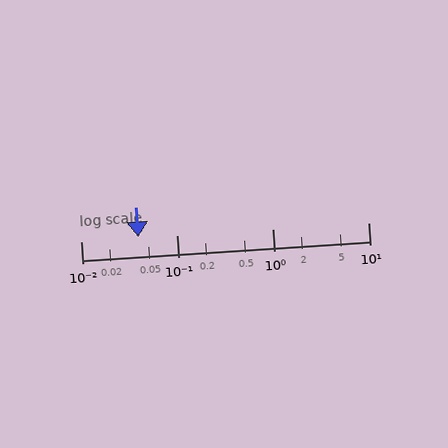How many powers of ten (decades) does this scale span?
The scale spans 3 decades, from 0.01 to 10.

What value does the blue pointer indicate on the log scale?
The pointer indicates approximately 0.04.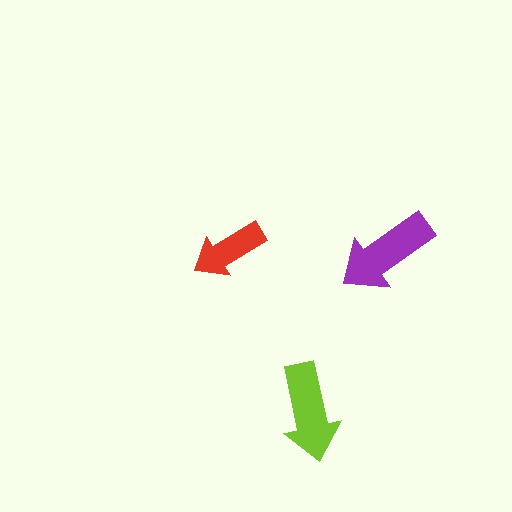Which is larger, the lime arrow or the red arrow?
The lime one.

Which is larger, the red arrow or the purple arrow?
The purple one.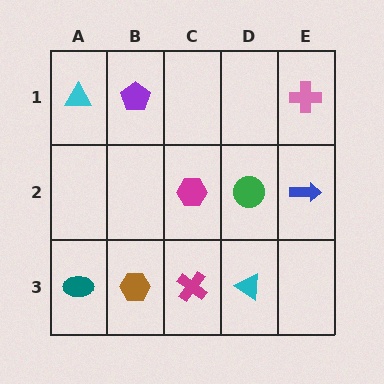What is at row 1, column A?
A cyan triangle.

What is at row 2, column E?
A blue arrow.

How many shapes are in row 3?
4 shapes.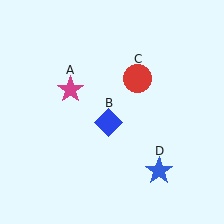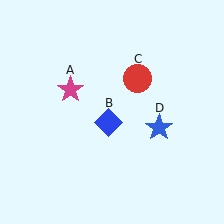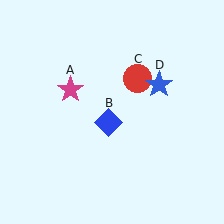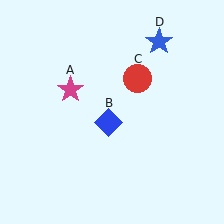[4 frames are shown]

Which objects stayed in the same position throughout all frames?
Magenta star (object A) and blue diamond (object B) and red circle (object C) remained stationary.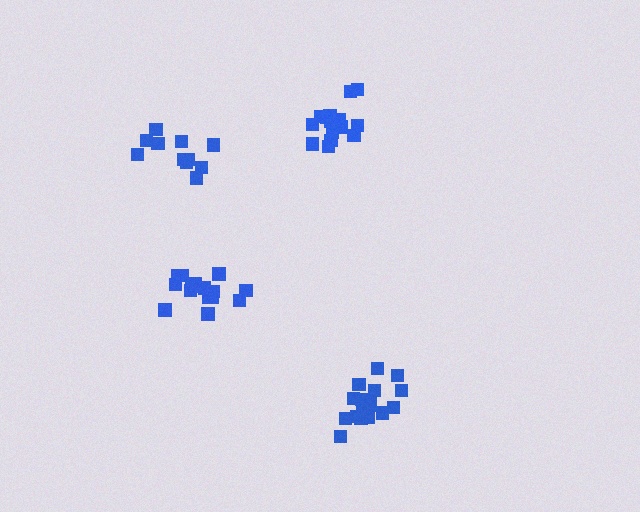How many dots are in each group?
Group 1: 15 dots, Group 2: 11 dots, Group 3: 15 dots, Group 4: 17 dots (58 total).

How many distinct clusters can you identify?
There are 4 distinct clusters.